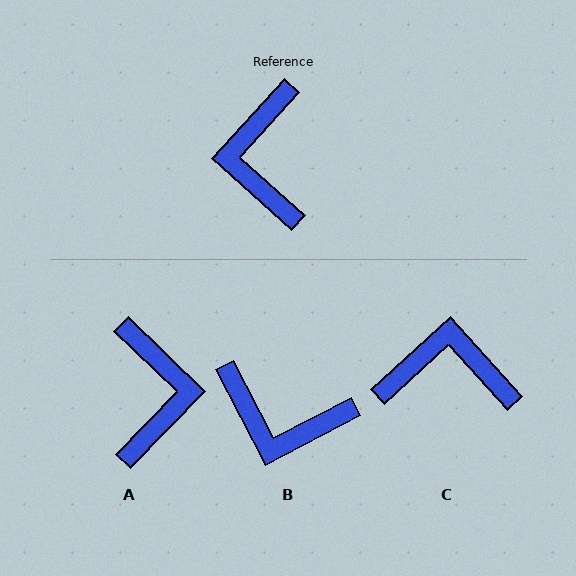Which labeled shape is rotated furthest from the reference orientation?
A, about 178 degrees away.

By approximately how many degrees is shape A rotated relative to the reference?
Approximately 178 degrees counter-clockwise.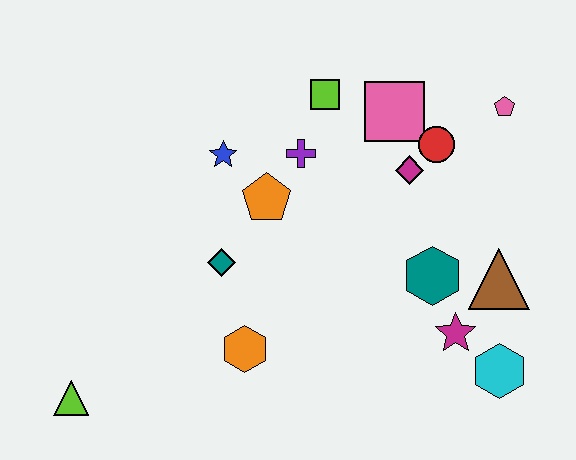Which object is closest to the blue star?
The orange pentagon is closest to the blue star.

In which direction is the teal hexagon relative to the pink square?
The teal hexagon is below the pink square.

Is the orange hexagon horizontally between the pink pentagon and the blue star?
Yes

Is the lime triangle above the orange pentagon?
No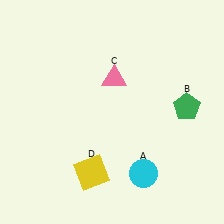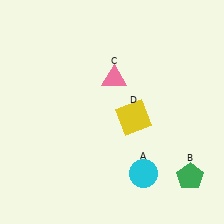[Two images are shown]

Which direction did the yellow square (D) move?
The yellow square (D) moved up.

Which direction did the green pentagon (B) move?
The green pentagon (B) moved down.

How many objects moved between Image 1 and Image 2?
2 objects moved between the two images.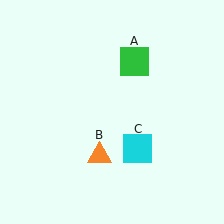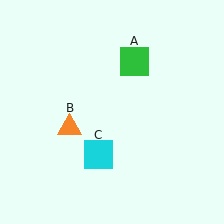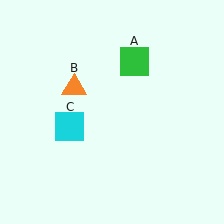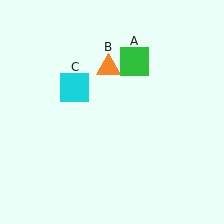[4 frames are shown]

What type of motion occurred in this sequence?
The orange triangle (object B), cyan square (object C) rotated clockwise around the center of the scene.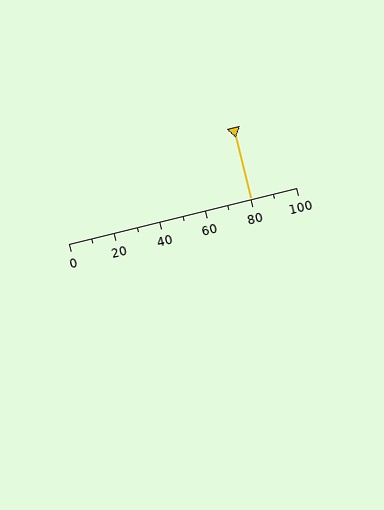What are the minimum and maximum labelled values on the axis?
The axis runs from 0 to 100.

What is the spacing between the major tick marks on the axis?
The major ticks are spaced 20 apart.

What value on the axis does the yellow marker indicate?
The marker indicates approximately 80.